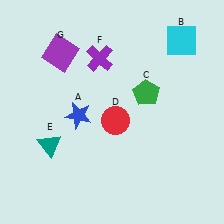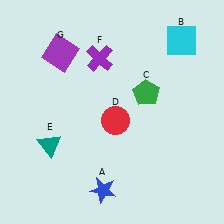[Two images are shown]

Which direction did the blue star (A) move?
The blue star (A) moved down.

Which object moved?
The blue star (A) moved down.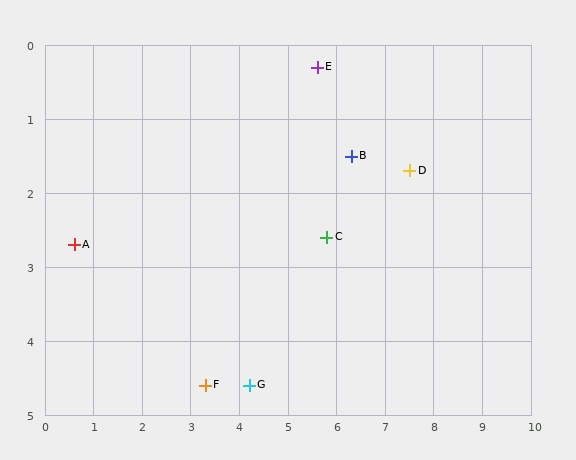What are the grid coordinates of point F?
Point F is at approximately (3.3, 4.6).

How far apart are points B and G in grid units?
Points B and G are about 3.7 grid units apart.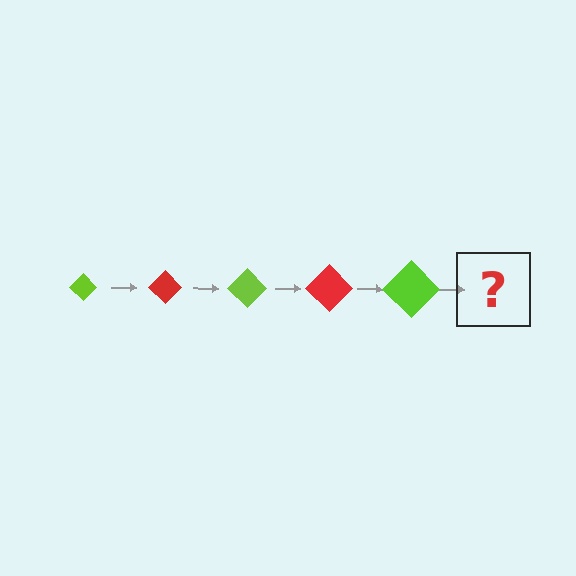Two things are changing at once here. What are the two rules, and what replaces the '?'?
The two rules are that the diamond grows larger each step and the color cycles through lime and red. The '?' should be a red diamond, larger than the previous one.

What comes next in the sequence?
The next element should be a red diamond, larger than the previous one.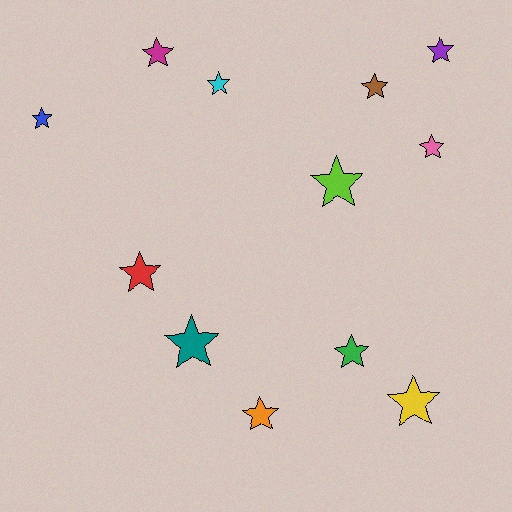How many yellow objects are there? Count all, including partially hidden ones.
There is 1 yellow object.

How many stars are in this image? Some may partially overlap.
There are 12 stars.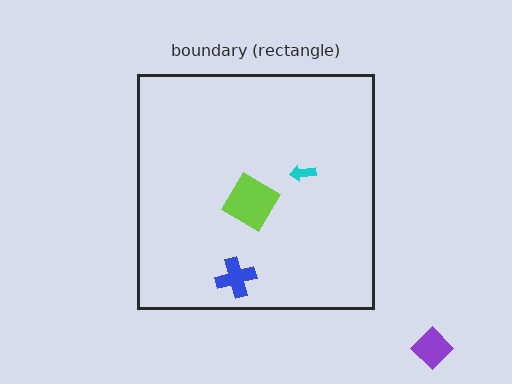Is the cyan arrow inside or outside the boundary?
Inside.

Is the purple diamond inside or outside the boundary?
Outside.